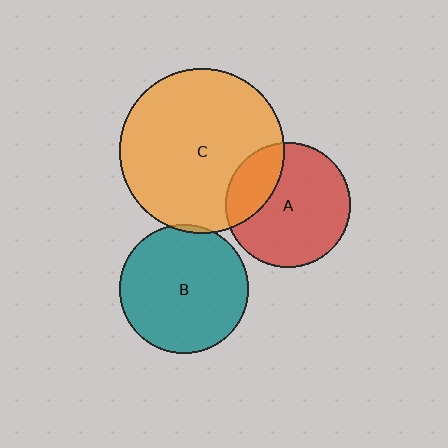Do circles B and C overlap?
Yes.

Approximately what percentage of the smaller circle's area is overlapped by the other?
Approximately 5%.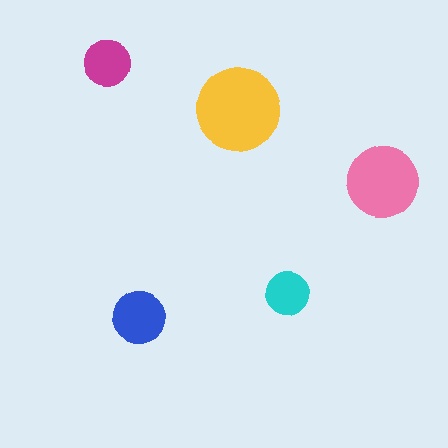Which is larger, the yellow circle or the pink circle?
The yellow one.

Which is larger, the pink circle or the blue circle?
The pink one.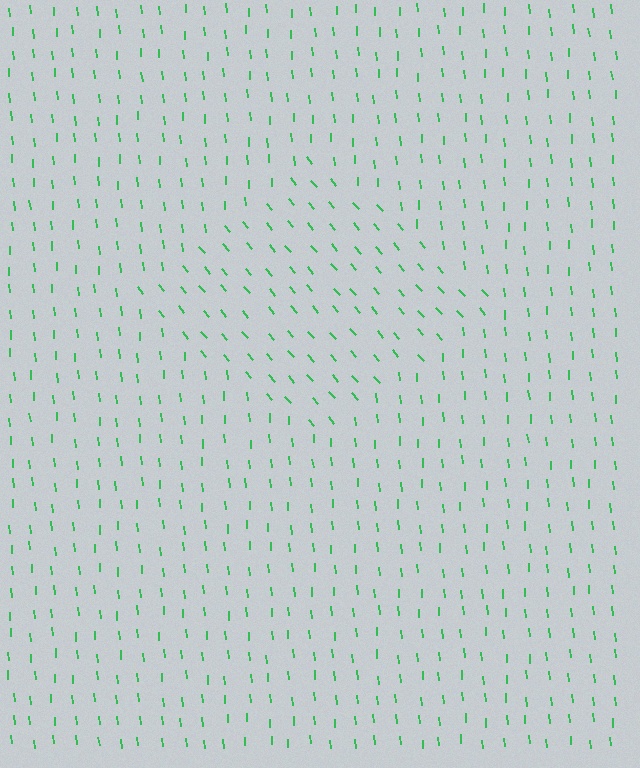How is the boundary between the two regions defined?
The boundary is defined purely by a change in line orientation (approximately 35 degrees difference). All lines are the same color and thickness.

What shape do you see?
I see a diamond.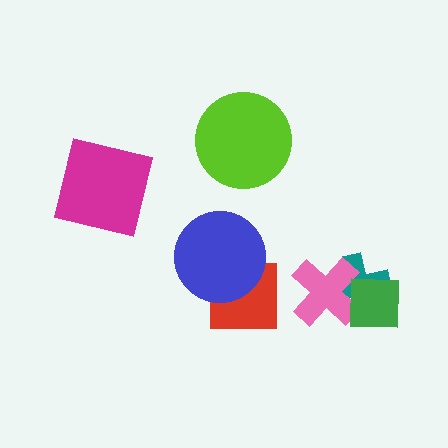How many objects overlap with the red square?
1 object overlaps with the red square.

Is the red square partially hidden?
Yes, it is partially covered by another shape.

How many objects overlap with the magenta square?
0 objects overlap with the magenta square.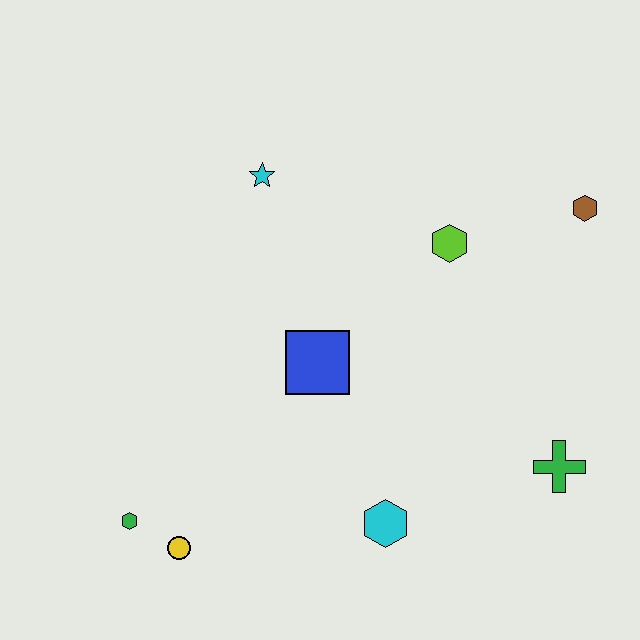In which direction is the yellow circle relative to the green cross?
The yellow circle is to the left of the green cross.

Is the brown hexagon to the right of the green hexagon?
Yes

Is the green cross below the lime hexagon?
Yes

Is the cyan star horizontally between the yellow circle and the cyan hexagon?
Yes